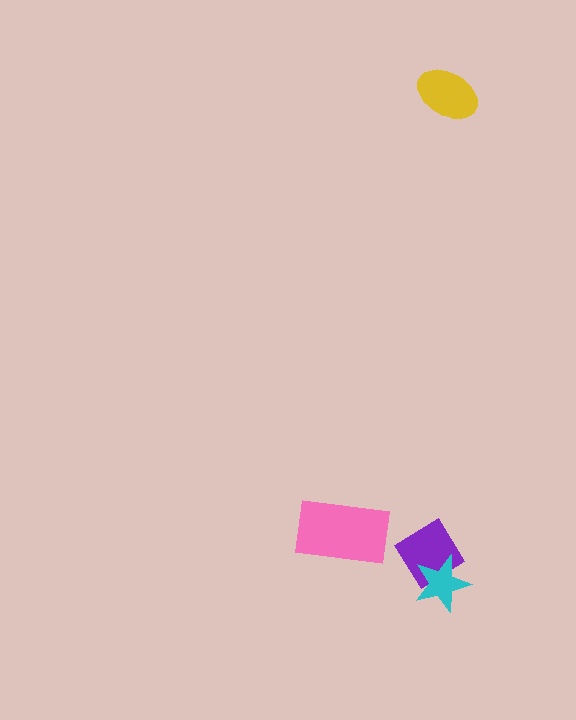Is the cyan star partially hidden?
No, no other shape covers it.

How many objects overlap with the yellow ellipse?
0 objects overlap with the yellow ellipse.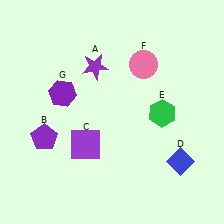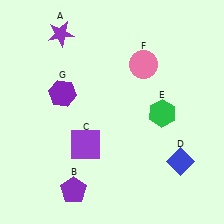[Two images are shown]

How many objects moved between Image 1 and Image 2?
2 objects moved between the two images.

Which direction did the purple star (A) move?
The purple star (A) moved left.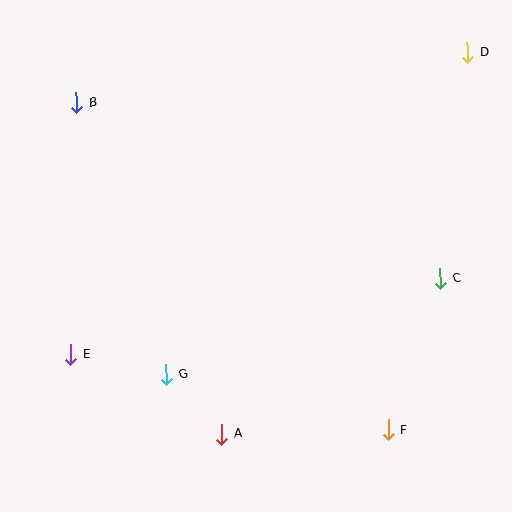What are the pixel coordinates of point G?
Point G is at (166, 374).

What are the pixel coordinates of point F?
Point F is at (388, 430).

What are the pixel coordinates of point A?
Point A is at (222, 434).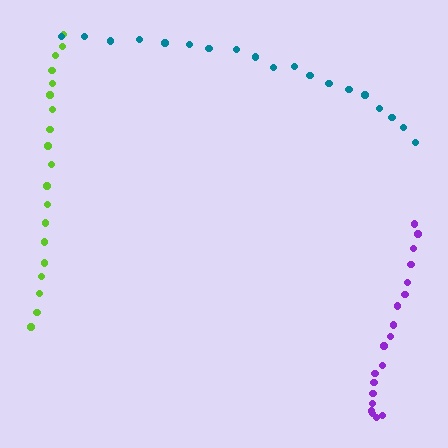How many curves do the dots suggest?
There are 3 distinct paths.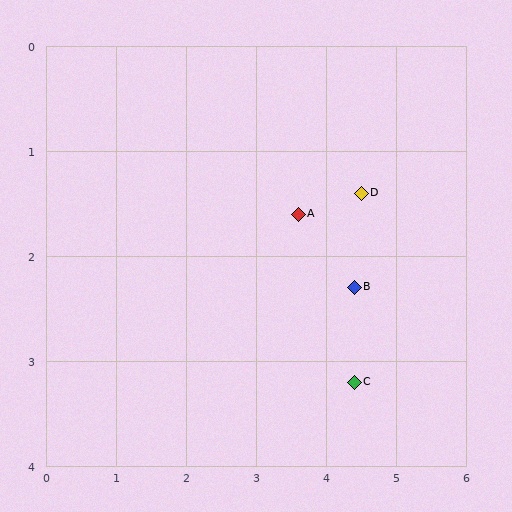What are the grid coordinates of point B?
Point B is at approximately (4.4, 2.3).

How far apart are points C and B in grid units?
Points C and B are about 0.9 grid units apart.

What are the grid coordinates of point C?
Point C is at approximately (4.4, 3.2).